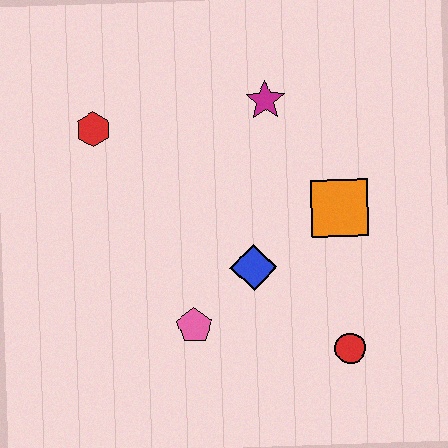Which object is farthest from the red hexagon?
The red circle is farthest from the red hexagon.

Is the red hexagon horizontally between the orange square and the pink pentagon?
No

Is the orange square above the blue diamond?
Yes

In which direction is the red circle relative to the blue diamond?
The red circle is to the right of the blue diamond.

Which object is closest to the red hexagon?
The magenta star is closest to the red hexagon.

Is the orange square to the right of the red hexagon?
Yes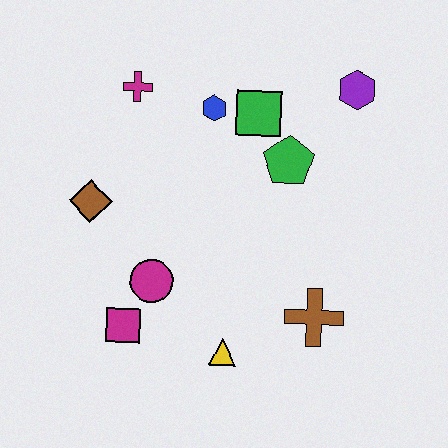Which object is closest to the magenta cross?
The blue hexagon is closest to the magenta cross.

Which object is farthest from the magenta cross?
The brown cross is farthest from the magenta cross.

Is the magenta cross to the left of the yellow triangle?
Yes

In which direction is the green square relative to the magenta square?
The green square is above the magenta square.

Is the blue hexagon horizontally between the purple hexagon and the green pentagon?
No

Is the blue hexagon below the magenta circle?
No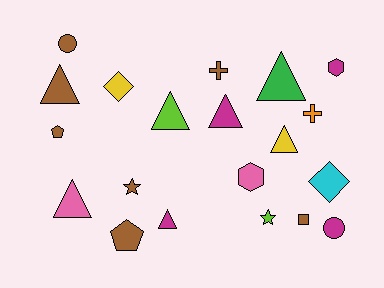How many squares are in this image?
There is 1 square.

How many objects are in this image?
There are 20 objects.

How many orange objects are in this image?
There is 1 orange object.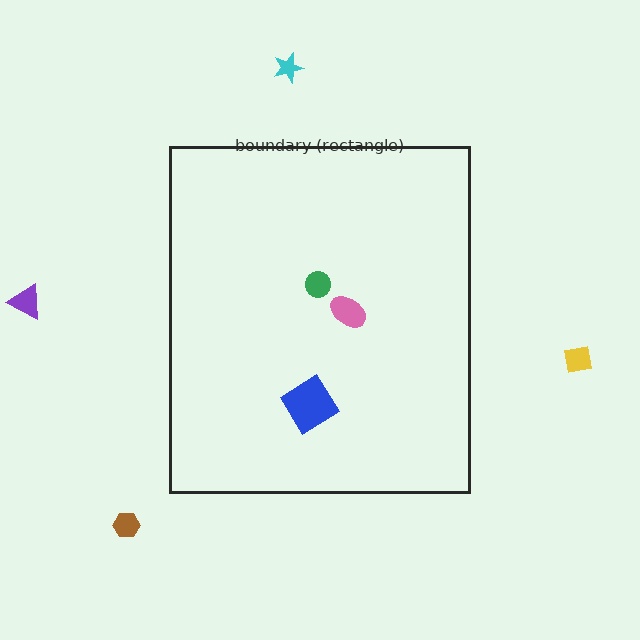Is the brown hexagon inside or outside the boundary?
Outside.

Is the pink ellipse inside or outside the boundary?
Inside.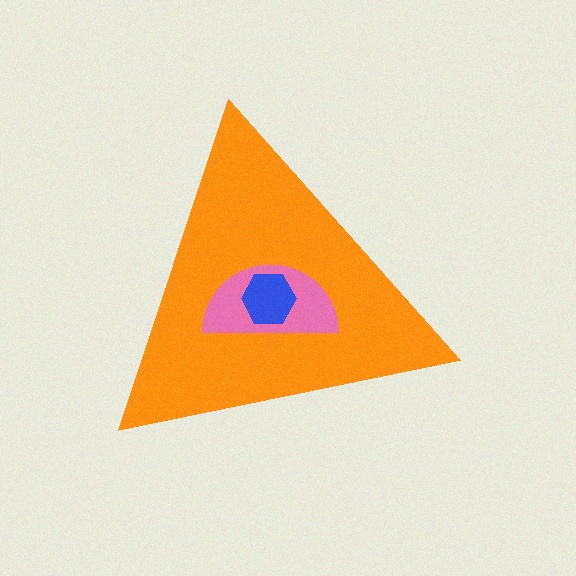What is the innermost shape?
The blue hexagon.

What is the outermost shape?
The orange triangle.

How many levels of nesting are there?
3.